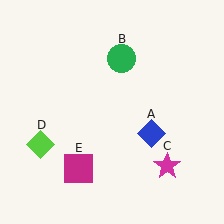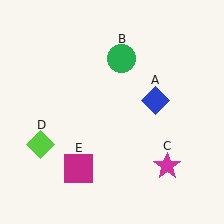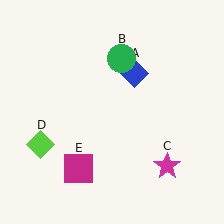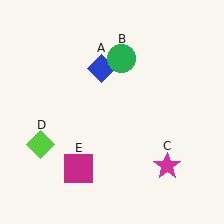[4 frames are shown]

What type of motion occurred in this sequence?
The blue diamond (object A) rotated counterclockwise around the center of the scene.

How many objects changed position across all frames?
1 object changed position: blue diamond (object A).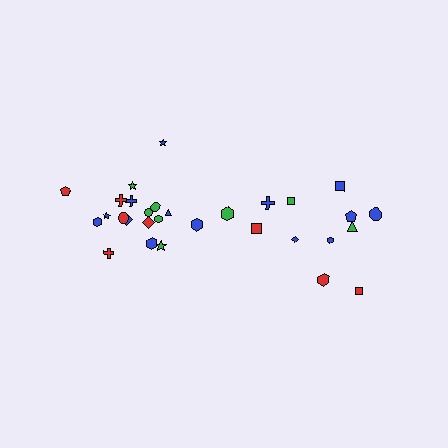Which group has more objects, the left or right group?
The left group.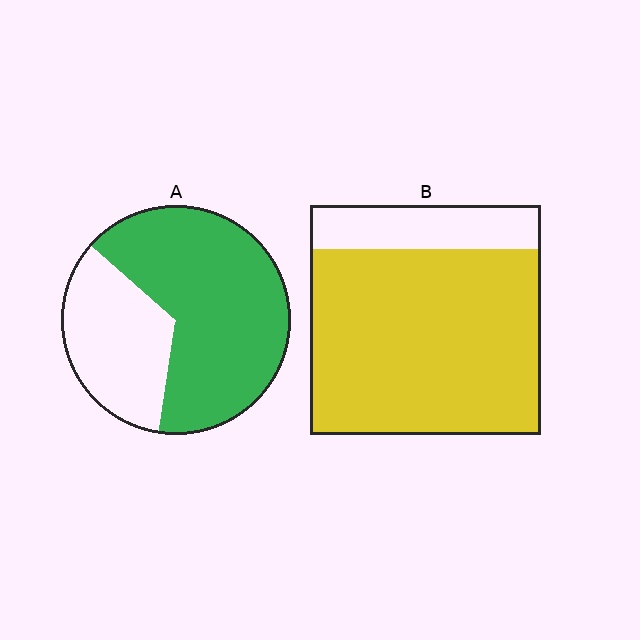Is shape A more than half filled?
Yes.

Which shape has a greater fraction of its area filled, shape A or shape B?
Shape B.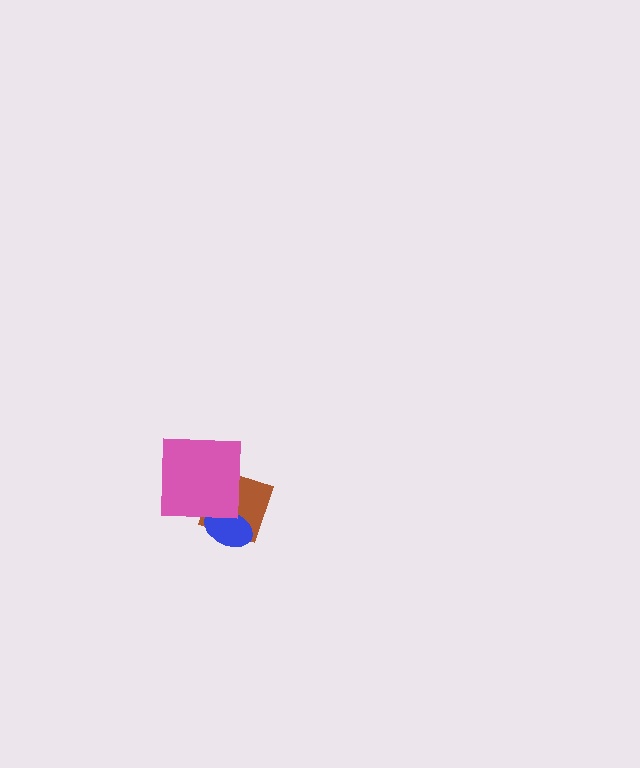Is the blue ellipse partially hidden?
Yes, it is partially covered by another shape.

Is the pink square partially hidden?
No, no other shape covers it.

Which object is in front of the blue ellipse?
The pink square is in front of the blue ellipse.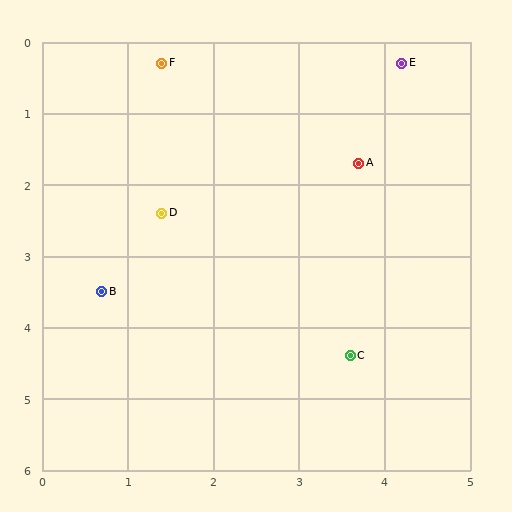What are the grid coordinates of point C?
Point C is at approximately (3.6, 4.4).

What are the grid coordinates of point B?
Point B is at approximately (0.7, 3.5).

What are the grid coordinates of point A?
Point A is at approximately (3.7, 1.7).